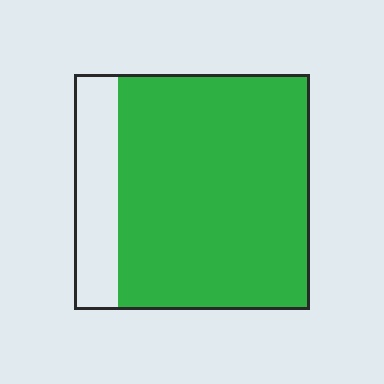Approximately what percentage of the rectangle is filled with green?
Approximately 80%.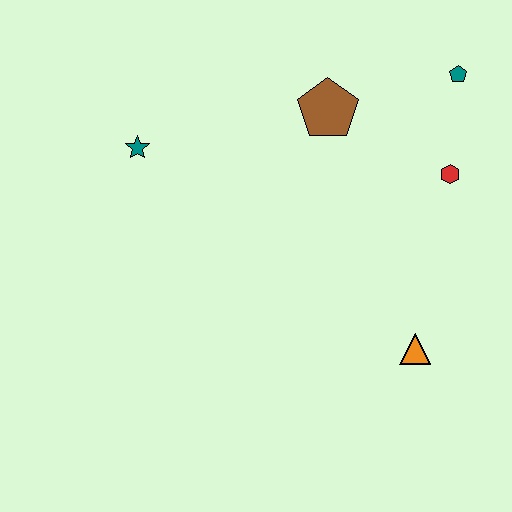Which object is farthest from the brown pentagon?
The orange triangle is farthest from the brown pentagon.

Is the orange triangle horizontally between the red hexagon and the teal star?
Yes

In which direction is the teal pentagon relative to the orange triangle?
The teal pentagon is above the orange triangle.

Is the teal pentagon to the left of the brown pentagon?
No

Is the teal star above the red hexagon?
Yes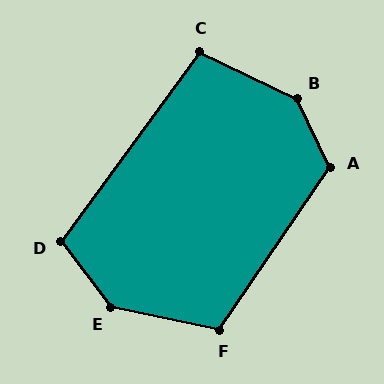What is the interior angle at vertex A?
Approximately 120 degrees (obtuse).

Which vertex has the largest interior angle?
B, at approximately 141 degrees.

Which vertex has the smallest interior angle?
C, at approximately 101 degrees.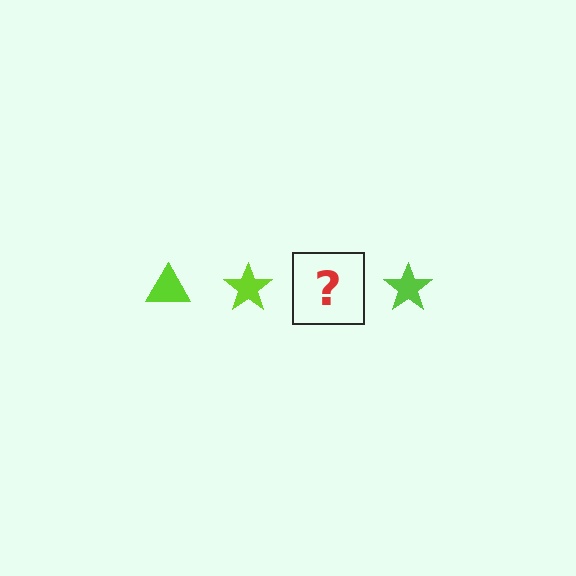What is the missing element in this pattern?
The missing element is a lime triangle.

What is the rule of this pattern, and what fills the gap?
The rule is that the pattern cycles through triangle, star shapes in lime. The gap should be filled with a lime triangle.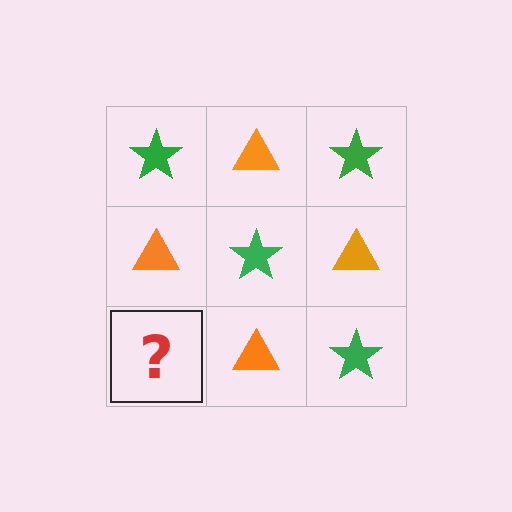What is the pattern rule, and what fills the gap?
The rule is that it alternates green star and orange triangle in a checkerboard pattern. The gap should be filled with a green star.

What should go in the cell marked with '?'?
The missing cell should contain a green star.